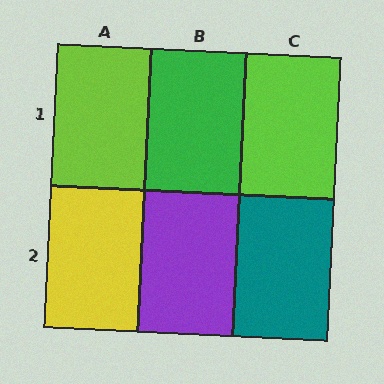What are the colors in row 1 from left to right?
Lime, green, lime.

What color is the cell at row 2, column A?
Yellow.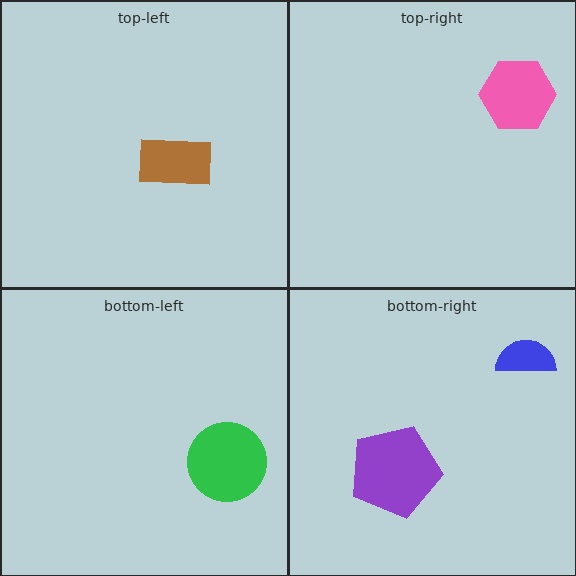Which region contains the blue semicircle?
The bottom-right region.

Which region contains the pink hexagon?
The top-right region.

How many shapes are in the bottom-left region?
1.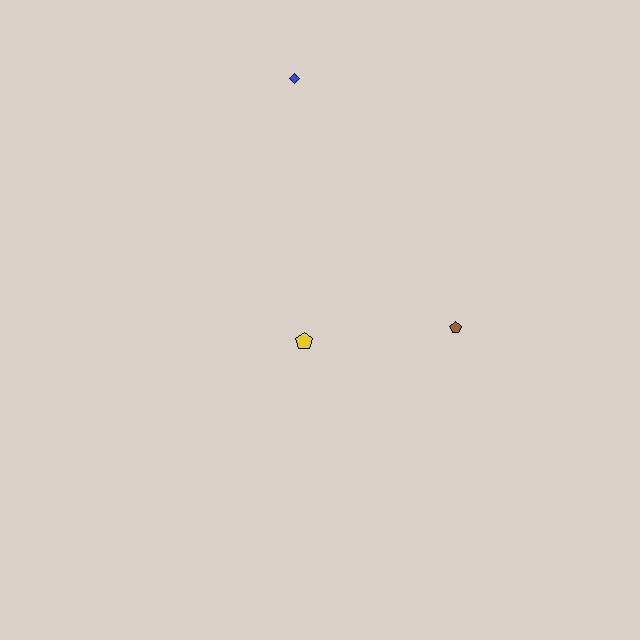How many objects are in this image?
There are 3 objects.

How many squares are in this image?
There are no squares.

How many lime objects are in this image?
There are no lime objects.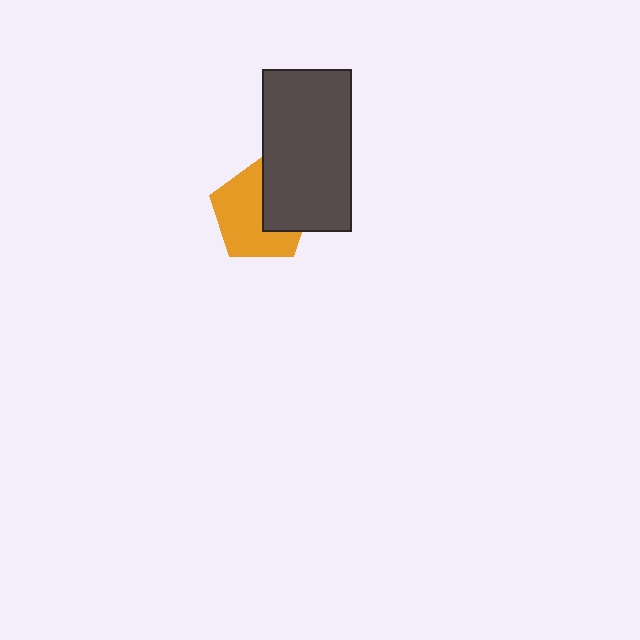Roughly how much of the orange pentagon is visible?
About half of it is visible (roughly 63%).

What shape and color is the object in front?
The object in front is a dark gray rectangle.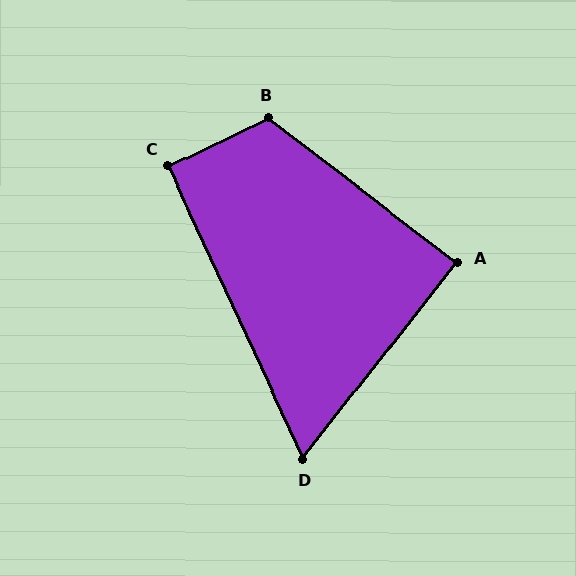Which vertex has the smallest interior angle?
D, at approximately 63 degrees.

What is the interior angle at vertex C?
Approximately 91 degrees (approximately right).